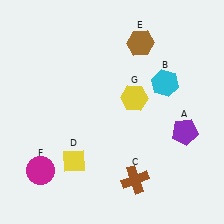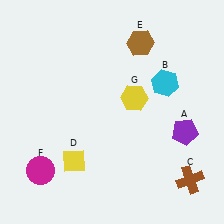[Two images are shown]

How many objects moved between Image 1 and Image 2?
1 object moved between the two images.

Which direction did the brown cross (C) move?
The brown cross (C) moved right.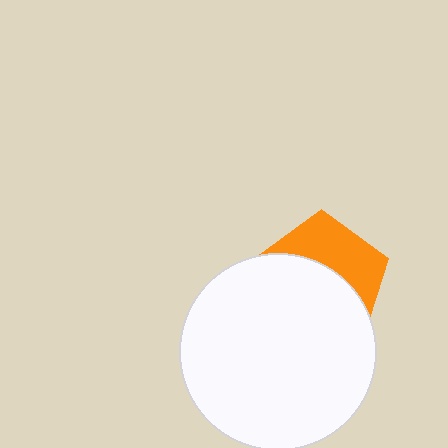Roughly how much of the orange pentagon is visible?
A small part of it is visible (roughly 41%).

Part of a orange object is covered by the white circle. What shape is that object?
It is a pentagon.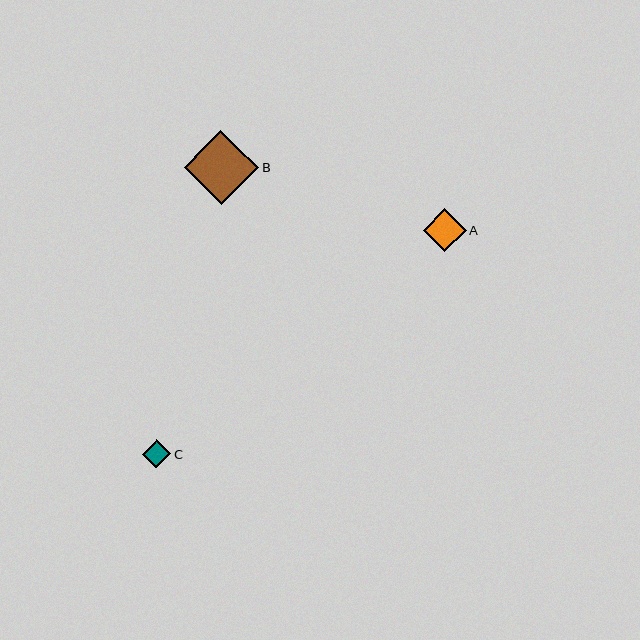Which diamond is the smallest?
Diamond C is the smallest with a size of approximately 28 pixels.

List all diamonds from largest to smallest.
From largest to smallest: B, A, C.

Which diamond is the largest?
Diamond B is the largest with a size of approximately 74 pixels.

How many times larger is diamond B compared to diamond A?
Diamond B is approximately 1.7 times the size of diamond A.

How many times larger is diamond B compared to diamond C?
Diamond B is approximately 2.7 times the size of diamond C.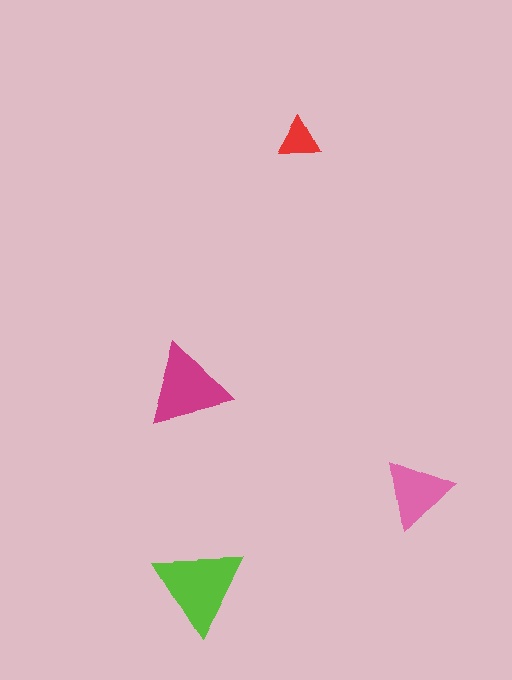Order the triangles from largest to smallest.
the lime one, the magenta one, the pink one, the red one.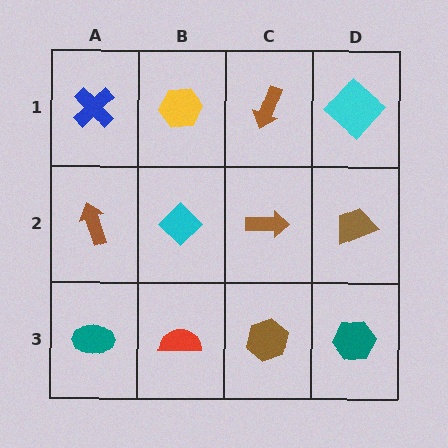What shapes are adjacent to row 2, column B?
A yellow hexagon (row 1, column B), a red semicircle (row 3, column B), a brown arrow (row 2, column A), a brown arrow (row 2, column C).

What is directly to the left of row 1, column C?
A yellow hexagon.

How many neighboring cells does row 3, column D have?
2.